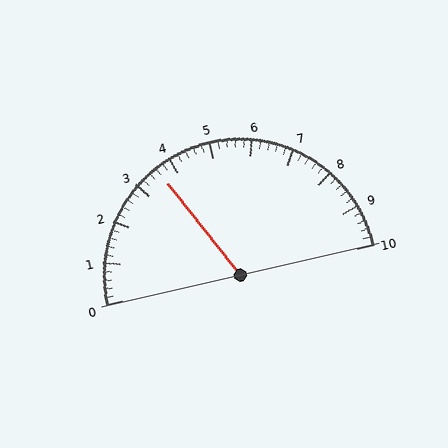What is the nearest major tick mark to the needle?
The nearest major tick mark is 4.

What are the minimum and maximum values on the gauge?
The gauge ranges from 0 to 10.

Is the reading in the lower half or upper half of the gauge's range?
The reading is in the lower half of the range (0 to 10).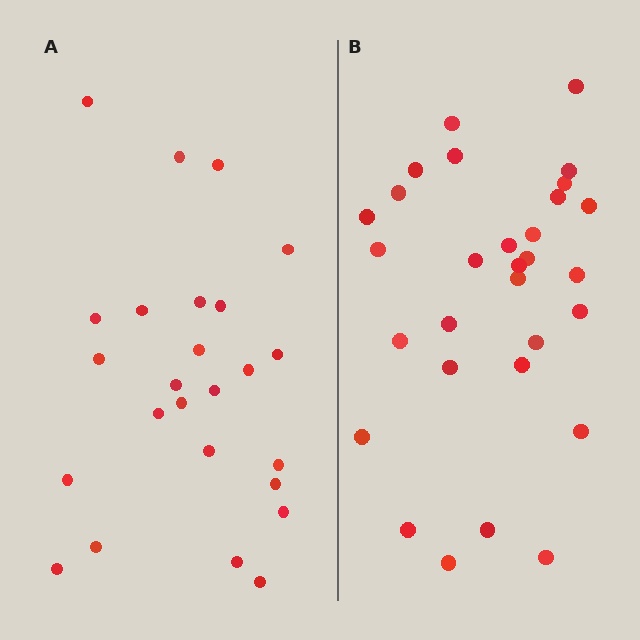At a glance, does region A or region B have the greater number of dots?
Region B (the right region) has more dots.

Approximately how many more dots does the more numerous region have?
Region B has about 5 more dots than region A.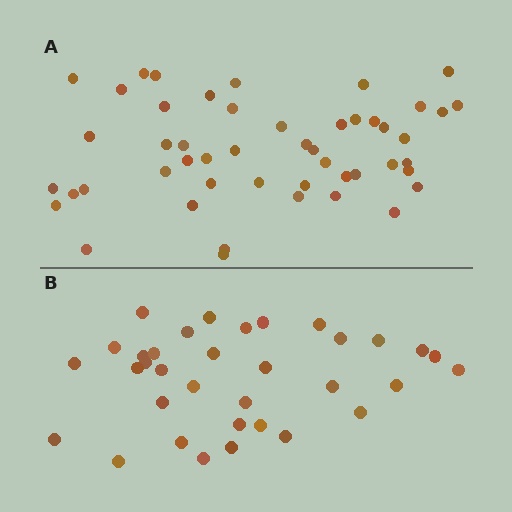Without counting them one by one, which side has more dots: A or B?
Region A (the top region) has more dots.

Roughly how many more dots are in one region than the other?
Region A has approximately 15 more dots than region B.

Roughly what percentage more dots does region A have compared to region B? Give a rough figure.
About 45% more.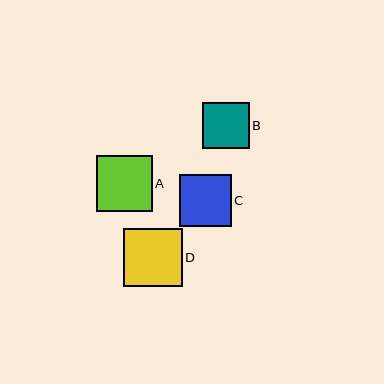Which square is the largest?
Square D is the largest with a size of approximately 58 pixels.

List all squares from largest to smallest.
From largest to smallest: D, A, C, B.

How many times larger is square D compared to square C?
Square D is approximately 1.1 times the size of square C.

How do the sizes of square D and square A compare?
Square D and square A are approximately the same size.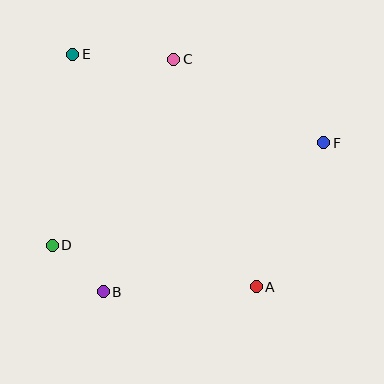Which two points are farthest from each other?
Points A and E are farthest from each other.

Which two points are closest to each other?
Points B and D are closest to each other.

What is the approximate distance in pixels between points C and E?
The distance between C and E is approximately 101 pixels.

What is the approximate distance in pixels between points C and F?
The distance between C and F is approximately 172 pixels.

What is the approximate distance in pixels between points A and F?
The distance between A and F is approximately 159 pixels.